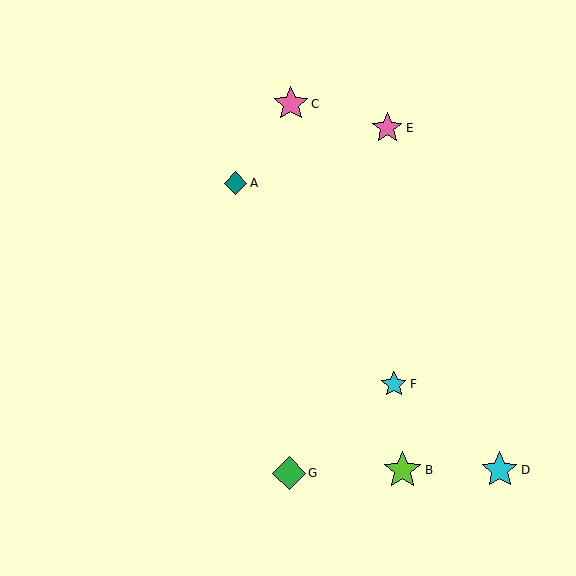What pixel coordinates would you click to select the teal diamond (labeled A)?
Click at (235, 183) to select the teal diamond A.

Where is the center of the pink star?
The center of the pink star is at (291, 104).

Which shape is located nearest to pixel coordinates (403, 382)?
The cyan star (labeled F) at (394, 384) is nearest to that location.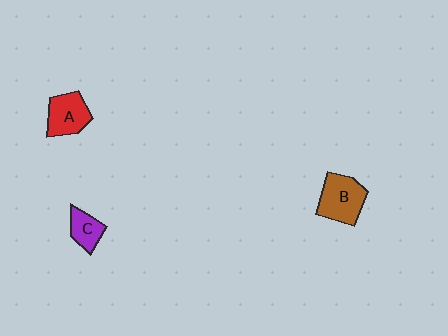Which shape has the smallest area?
Shape C (purple).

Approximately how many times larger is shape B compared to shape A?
Approximately 1.2 times.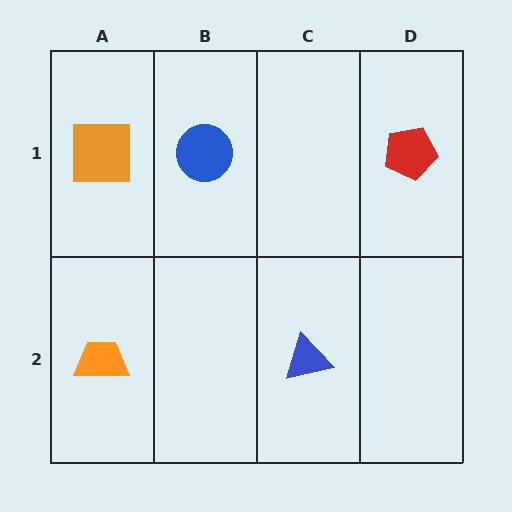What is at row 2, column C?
A blue triangle.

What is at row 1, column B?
A blue circle.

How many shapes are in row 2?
2 shapes.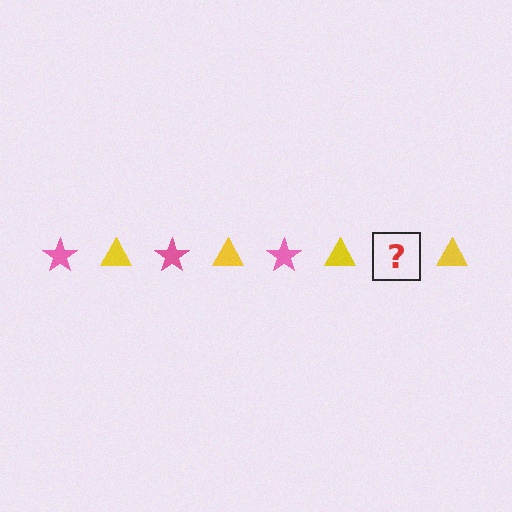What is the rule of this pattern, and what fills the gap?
The rule is that the pattern alternates between pink star and yellow triangle. The gap should be filled with a pink star.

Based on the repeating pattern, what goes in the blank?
The blank should be a pink star.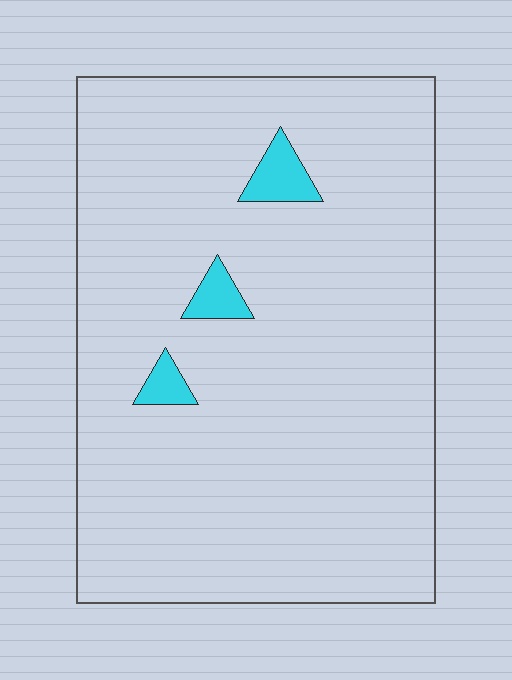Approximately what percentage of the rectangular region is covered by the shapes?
Approximately 5%.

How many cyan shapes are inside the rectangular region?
3.